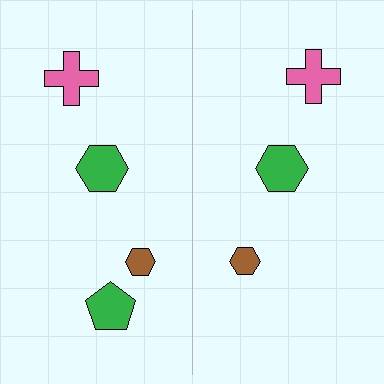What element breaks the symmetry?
A green pentagon is missing from the right side.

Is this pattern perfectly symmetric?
No, the pattern is not perfectly symmetric. A green pentagon is missing from the right side.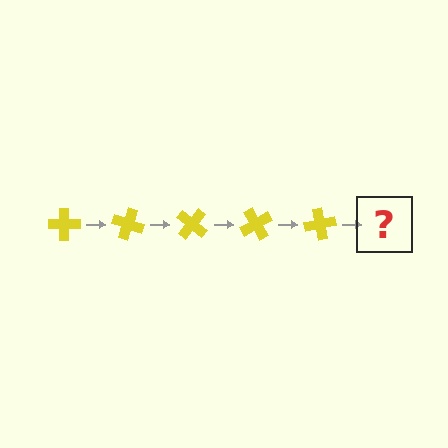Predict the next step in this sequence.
The next step is a yellow cross rotated 100 degrees.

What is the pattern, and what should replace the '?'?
The pattern is that the cross rotates 20 degrees each step. The '?' should be a yellow cross rotated 100 degrees.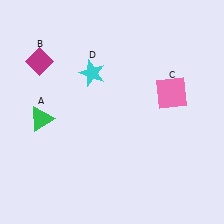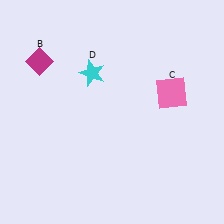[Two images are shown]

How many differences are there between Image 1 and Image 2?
There is 1 difference between the two images.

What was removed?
The green triangle (A) was removed in Image 2.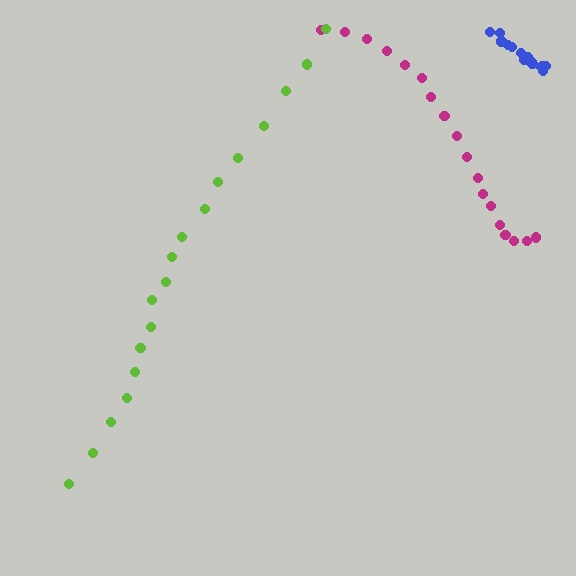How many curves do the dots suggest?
There are 3 distinct paths.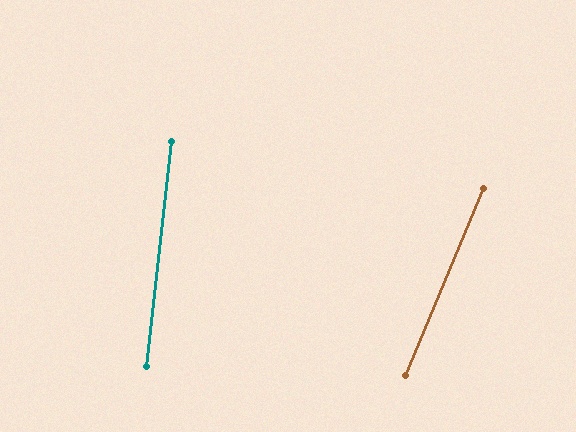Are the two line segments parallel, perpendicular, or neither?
Neither parallel nor perpendicular — they differ by about 16°.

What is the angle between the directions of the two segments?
Approximately 16 degrees.